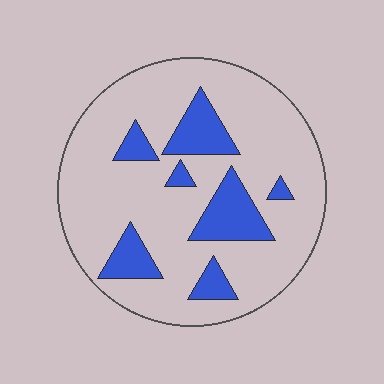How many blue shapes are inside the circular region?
7.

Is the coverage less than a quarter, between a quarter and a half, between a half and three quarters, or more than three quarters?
Less than a quarter.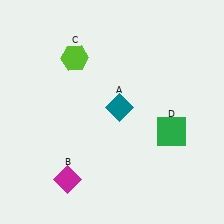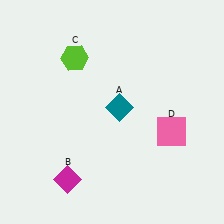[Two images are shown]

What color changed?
The square (D) changed from green in Image 1 to pink in Image 2.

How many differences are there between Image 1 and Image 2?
There is 1 difference between the two images.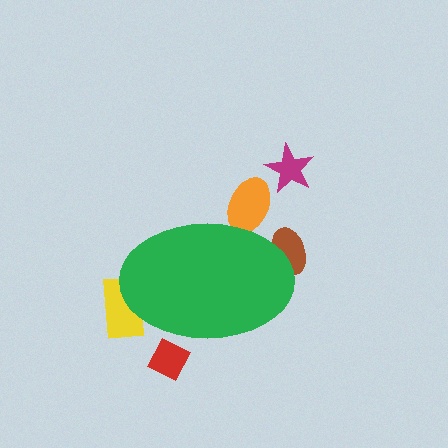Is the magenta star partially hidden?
No, the magenta star is fully visible.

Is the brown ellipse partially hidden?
Yes, the brown ellipse is partially hidden behind the green ellipse.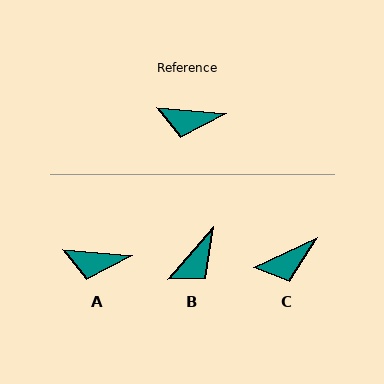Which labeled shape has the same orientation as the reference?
A.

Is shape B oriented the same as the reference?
No, it is off by about 53 degrees.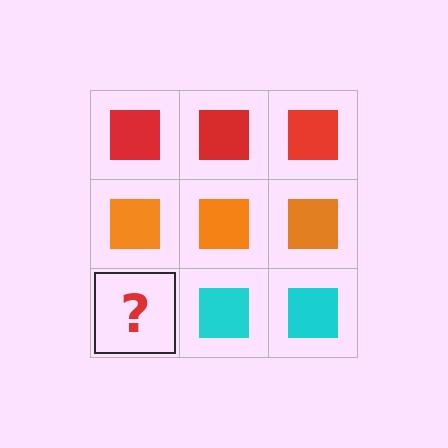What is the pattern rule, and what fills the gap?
The rule is that each row has a consistent color. The gap should be filled with a cyan square.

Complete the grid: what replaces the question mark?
The question mark should be replaced with a cyan square.